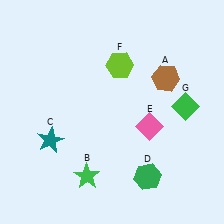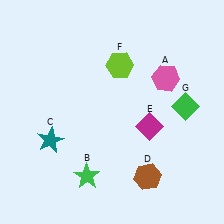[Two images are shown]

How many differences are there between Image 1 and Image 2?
There are 3 differences between the two images.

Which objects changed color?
A changed from brown to pink. D changed from green to brown. E changed from pink to magenta.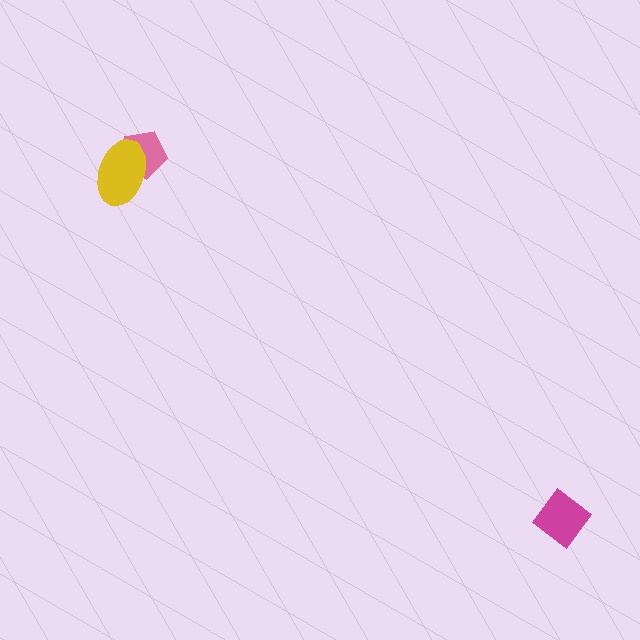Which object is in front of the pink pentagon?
The yellow ellipse is in front of the pink pentagon.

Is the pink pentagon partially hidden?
Yes, it is partially covered by another shape.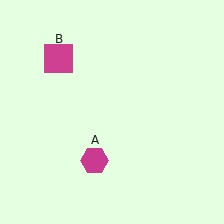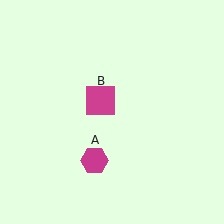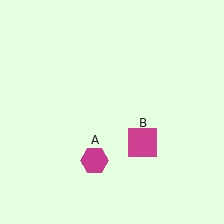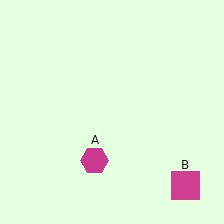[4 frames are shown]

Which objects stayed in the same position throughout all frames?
Magenta hexagon (object A) remained stationary.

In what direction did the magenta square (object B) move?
The magenta square (object B) moved down and to the right.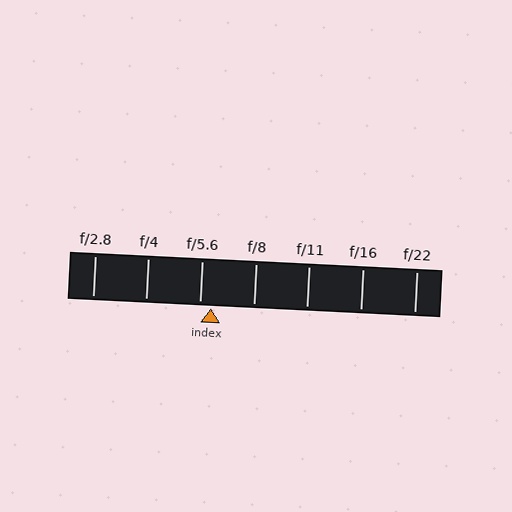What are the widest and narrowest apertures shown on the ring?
The widest aperture shown is f/2.8 and the narrowest is f/22.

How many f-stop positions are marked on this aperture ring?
There are 7 f-stop positions marked.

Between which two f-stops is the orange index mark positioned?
The index mark is between f/5.6 and f/8.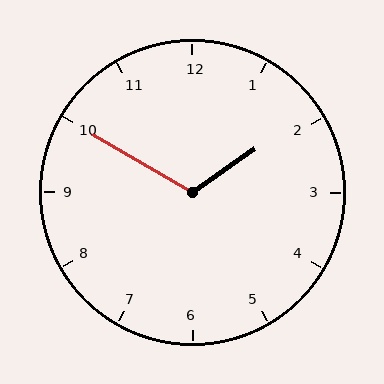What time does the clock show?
1:50.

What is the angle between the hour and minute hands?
Approximately 115 degrees.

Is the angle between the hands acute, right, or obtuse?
It is obtuse.